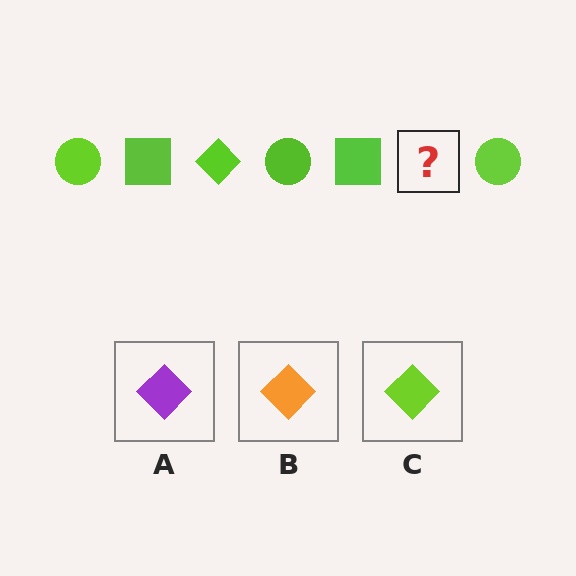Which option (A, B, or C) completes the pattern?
C.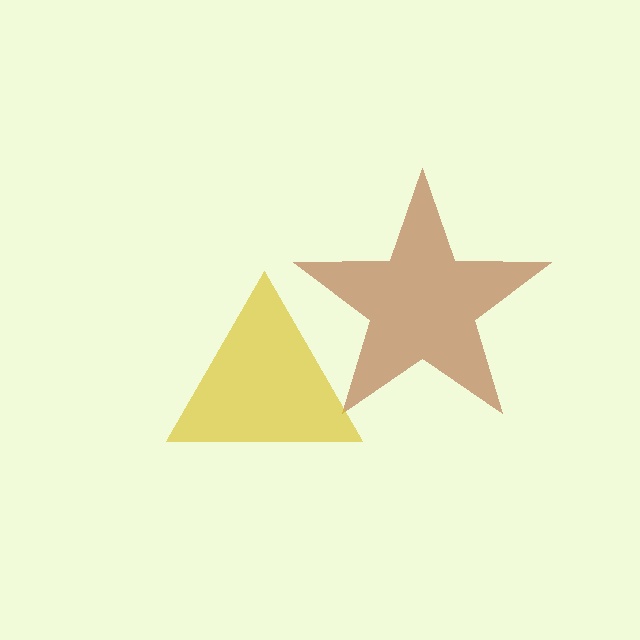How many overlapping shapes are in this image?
There are 2 overlapping shapes in the image.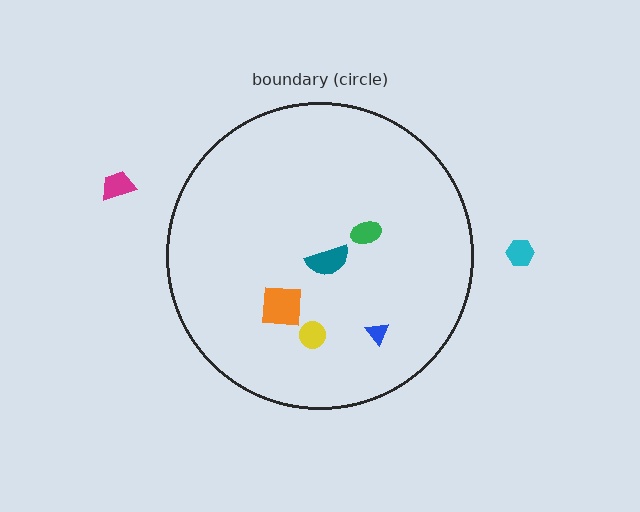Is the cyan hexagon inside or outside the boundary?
Outside.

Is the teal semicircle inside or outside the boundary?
Inside.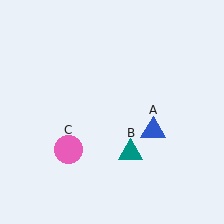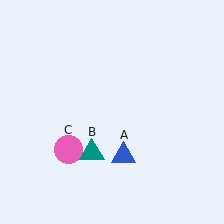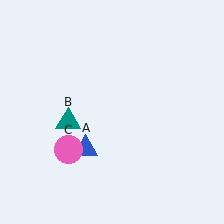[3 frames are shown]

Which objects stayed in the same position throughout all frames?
Pink circle (object C) remained stationary.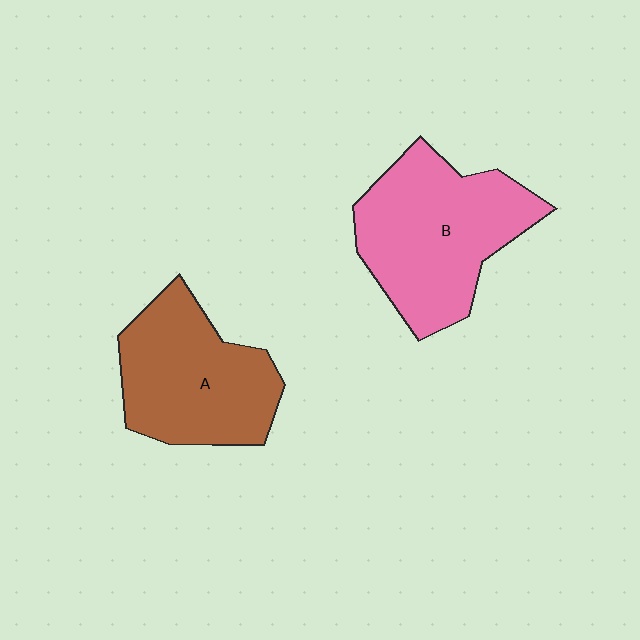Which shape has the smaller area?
Shape A (brown).